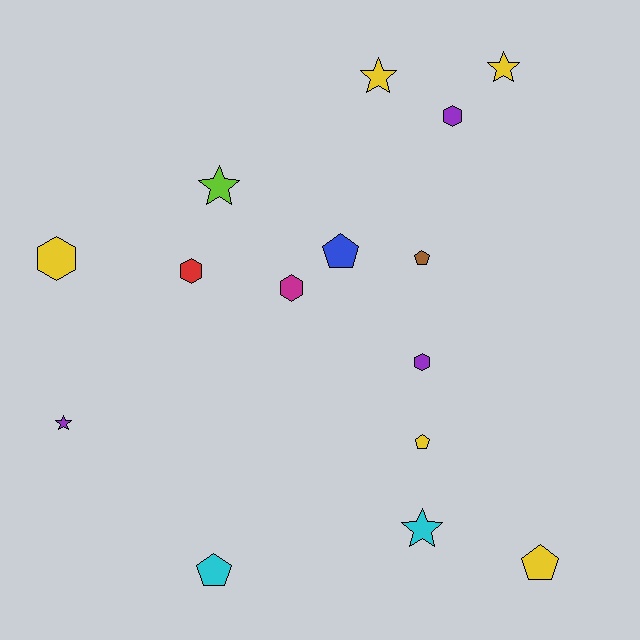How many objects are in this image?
There are 15 objects.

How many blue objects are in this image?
There is 1 blue object.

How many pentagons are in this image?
There are 5 pentagons.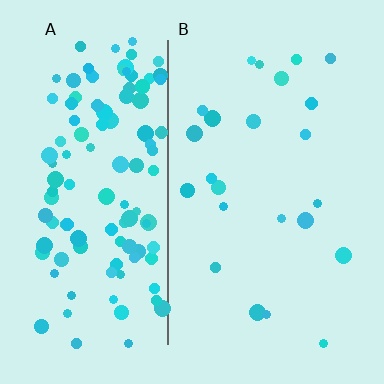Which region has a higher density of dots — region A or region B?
A (the left).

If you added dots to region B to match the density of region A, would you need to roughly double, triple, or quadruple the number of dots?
Approximately quadruple.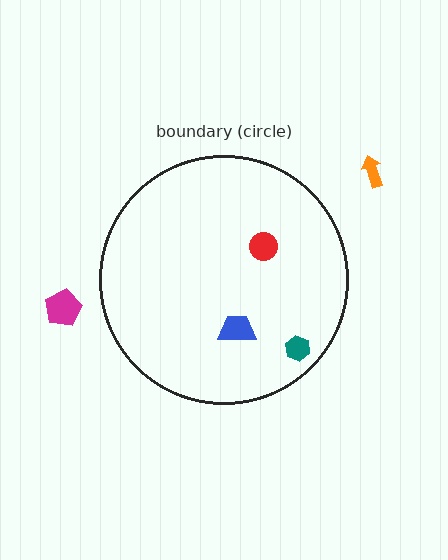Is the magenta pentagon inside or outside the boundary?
Outside.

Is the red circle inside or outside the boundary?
Inside.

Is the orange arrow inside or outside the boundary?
Outside.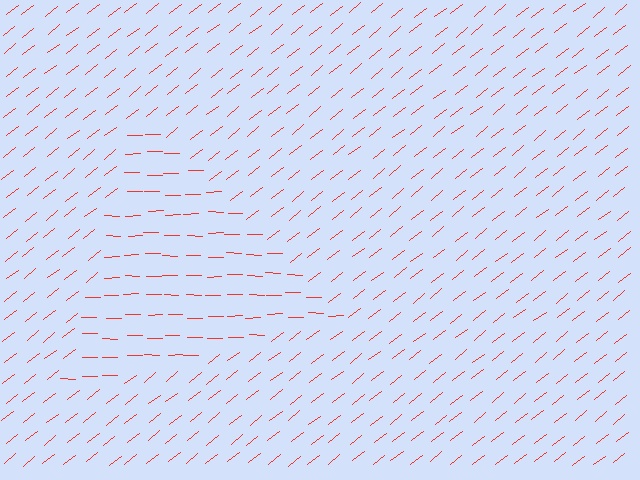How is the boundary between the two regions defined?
The boundary is defined purely by a change in line orientation (approximately 39 degrees difference). All lines are the same color and thickness.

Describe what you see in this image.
The image is filled with small red line segments. A triangle region in the image has lines oriented differently from the surrounding lines, creating a visible texture boundary.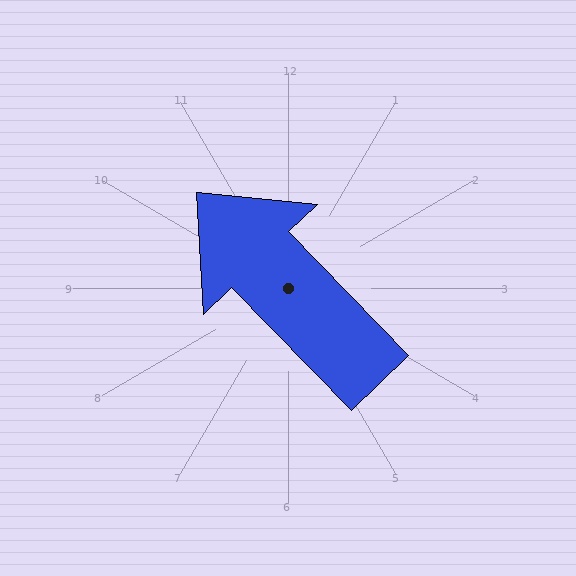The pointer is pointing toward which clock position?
Roughly 11 o'clock.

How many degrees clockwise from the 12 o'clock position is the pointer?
Approximately 316 degrees.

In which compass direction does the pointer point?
Northwest.